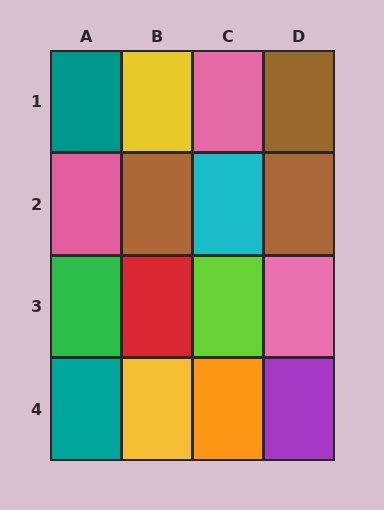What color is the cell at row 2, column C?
Cyan.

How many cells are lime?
1 cell is lime.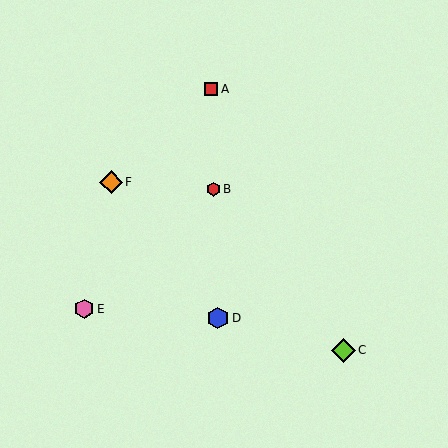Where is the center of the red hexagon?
The center of the red hexagon is at (213, 189).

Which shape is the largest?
The lime diamond (labeled C) is the largest.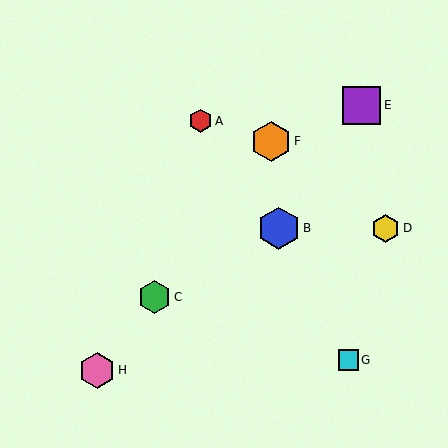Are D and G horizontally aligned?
No, D is at y≈228 and G is at y≈360.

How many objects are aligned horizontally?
2 objects (B, D) are aligned horizontally.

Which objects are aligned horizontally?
Objects B, D are aligned horizontally.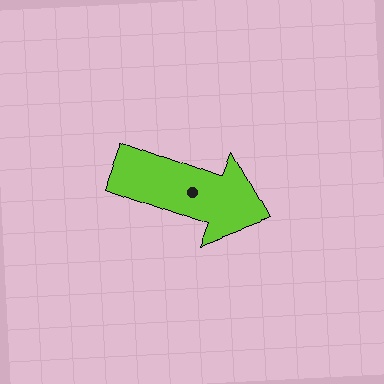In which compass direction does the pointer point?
East.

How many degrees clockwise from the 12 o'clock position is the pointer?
Approximately 110 degrees.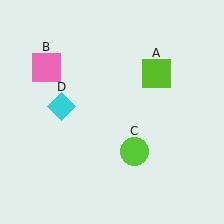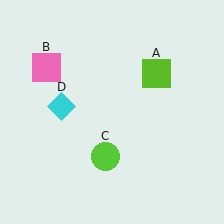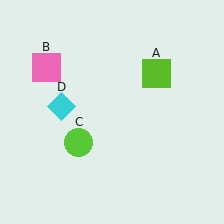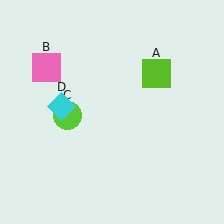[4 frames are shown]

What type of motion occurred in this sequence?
The lime circle (object C) rotated clockwise around the center of the scene.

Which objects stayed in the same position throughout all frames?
Lime square (object A) and pink square (object B) and cyan diamond (object D) remained stationary.